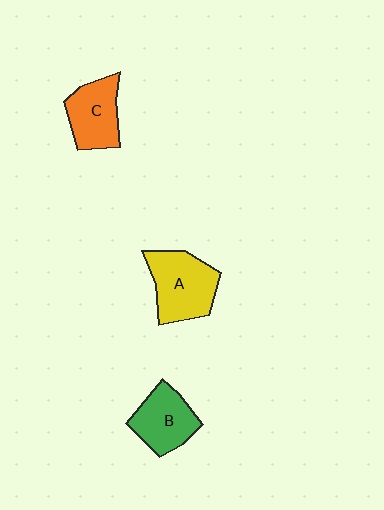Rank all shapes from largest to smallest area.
From largest to smallest: A (yellow), B (green), C (orange).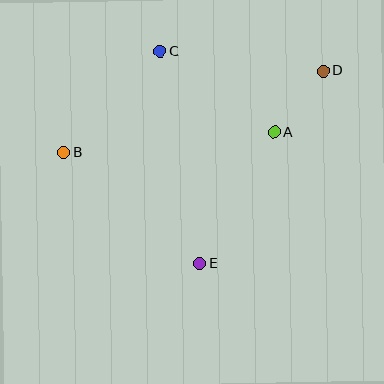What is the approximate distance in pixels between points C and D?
The distance between C and D is approximately 164 pixels.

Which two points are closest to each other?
Points A and D are closest to each other.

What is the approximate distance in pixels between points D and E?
The distance between D and E is approximately 228 pixels.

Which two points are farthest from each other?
Points B and D are farthest from each other.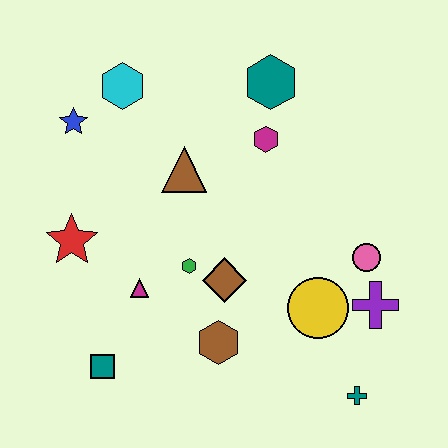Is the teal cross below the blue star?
Yes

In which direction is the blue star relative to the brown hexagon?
The blue star is above the brown hexagon.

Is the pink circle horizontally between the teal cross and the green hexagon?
No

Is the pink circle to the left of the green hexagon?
No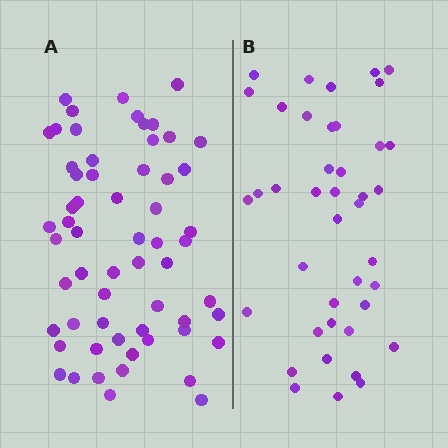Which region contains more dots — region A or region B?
Region A (the left region) has more dots.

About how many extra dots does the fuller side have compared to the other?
Region A has approximately 20 more dots than region B.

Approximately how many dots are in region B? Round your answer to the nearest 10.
About 40 dots. (The exact count is 41, which rounds to 40.)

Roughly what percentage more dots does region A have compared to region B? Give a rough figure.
About 45% more.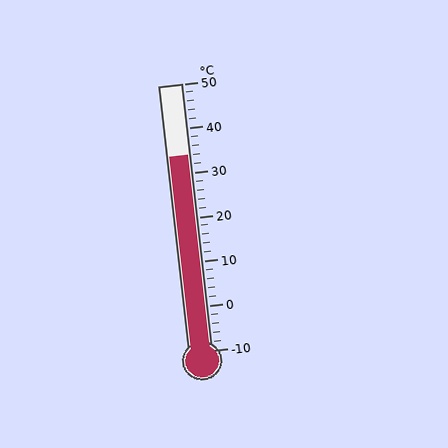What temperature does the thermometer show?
The thermometer shows approximately 34°C.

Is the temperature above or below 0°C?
The temperature is above 0°C.